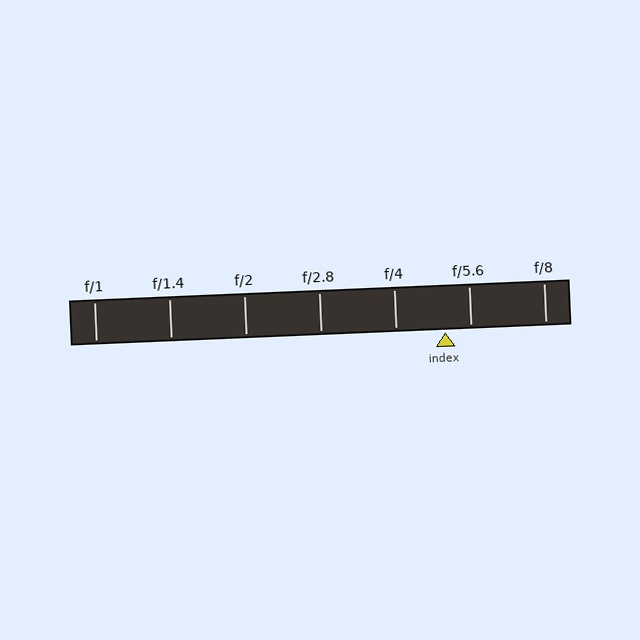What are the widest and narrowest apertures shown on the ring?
The widest aperture shown is f/1 and the narrowest is f/8.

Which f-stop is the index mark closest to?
The index mark is closest to f/5.6.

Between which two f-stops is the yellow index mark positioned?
The index mark is between f/4 and f/5.6.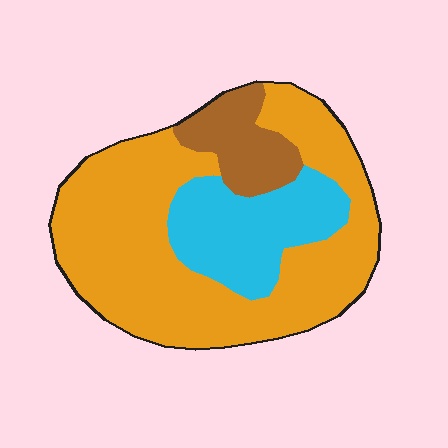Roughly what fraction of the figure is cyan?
Cyan takes up about one fifth (1/5) of the figure.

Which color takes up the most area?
Orange, at roughly 65%.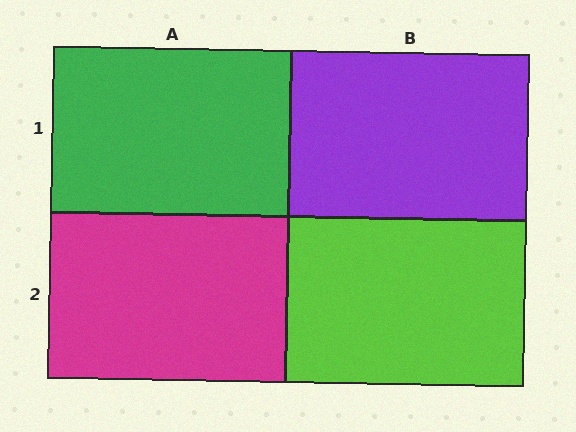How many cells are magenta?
1 cell is magenta.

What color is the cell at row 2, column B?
Lime.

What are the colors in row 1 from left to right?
Green, purple.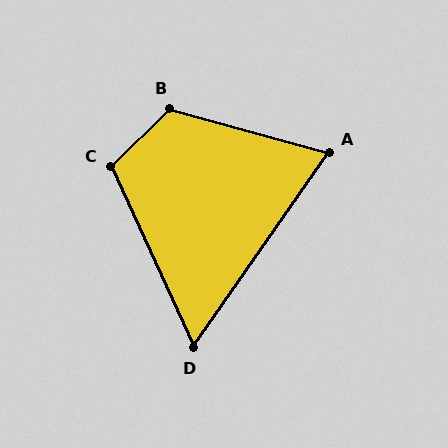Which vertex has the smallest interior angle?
D, at approximately 59 degrees.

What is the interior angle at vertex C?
Approximately 109 degrees (obtuse).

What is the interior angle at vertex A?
Approximately 71 degrees (acute).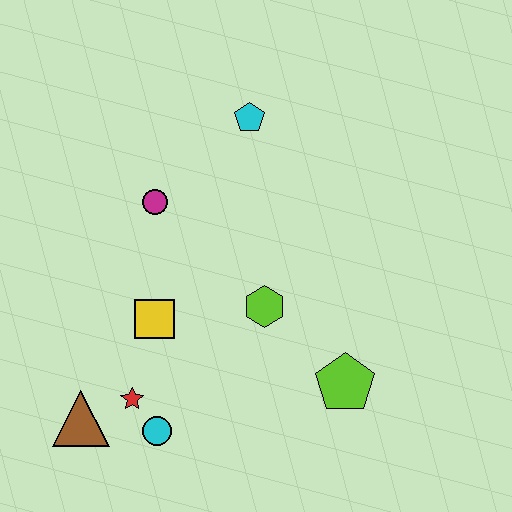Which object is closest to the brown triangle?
The red star is closest to the brown triangle.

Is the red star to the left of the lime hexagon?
Yes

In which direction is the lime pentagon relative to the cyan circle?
The lime pentagon is to the right of the cyan circle.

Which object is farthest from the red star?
The cyan pentagon is farthest from the red star.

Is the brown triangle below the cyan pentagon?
Yes